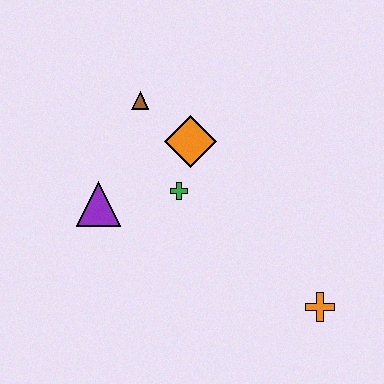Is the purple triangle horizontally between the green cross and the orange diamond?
No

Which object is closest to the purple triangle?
The green cross is closest to the purple triangle.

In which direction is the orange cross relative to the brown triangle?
The orange cross is below the brown triangle.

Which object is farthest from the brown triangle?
The orange cross is farthest from the brown triangle.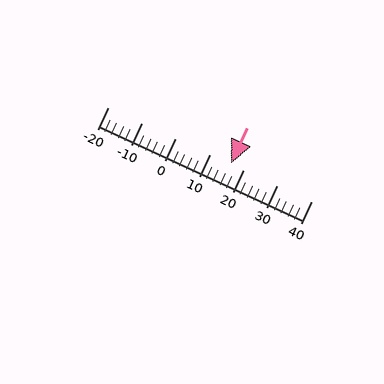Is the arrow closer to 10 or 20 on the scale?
The arrow is closer to 20.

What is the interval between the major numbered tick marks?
The major tick marks are spaced 10 units apart.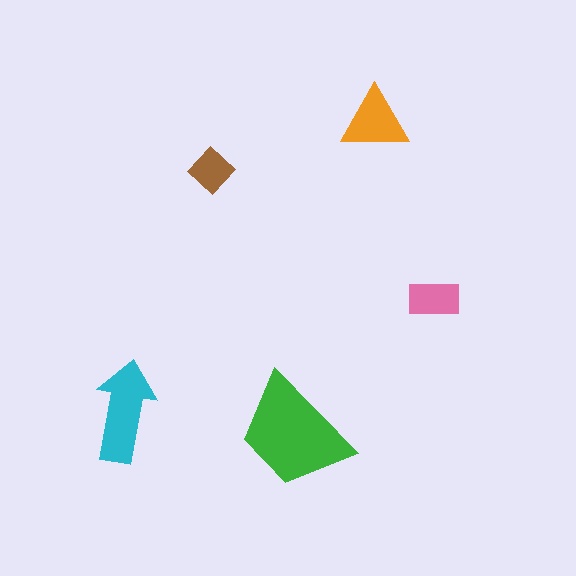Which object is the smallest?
The brown diamond.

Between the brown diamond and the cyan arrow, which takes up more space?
The cyan arrow.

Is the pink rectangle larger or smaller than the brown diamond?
Larger.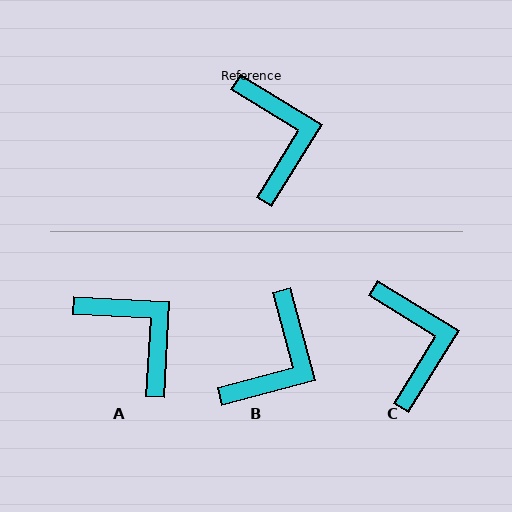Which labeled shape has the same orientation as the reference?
C.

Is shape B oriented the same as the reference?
No, it is off by about 43 degrees.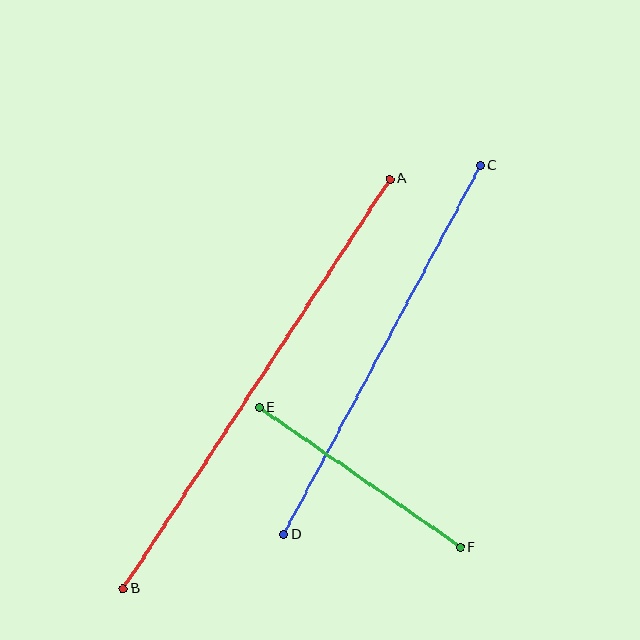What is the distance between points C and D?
The distance is approximately 418 pixels.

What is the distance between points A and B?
The distance is approximately 489 pixels.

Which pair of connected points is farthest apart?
Points A and B are farthest apart.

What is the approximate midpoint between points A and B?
The midpoint is at approximately (257, 384) pixels.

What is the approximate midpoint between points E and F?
The midpoint is at approximately (360, 477) pixels.